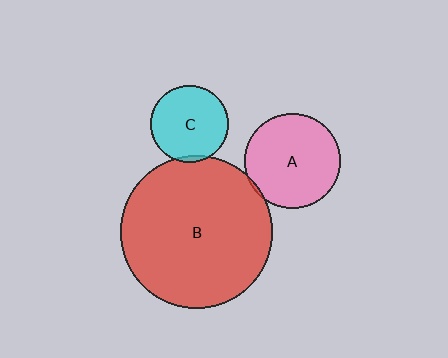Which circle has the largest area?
Circle B (red).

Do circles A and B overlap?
Yes.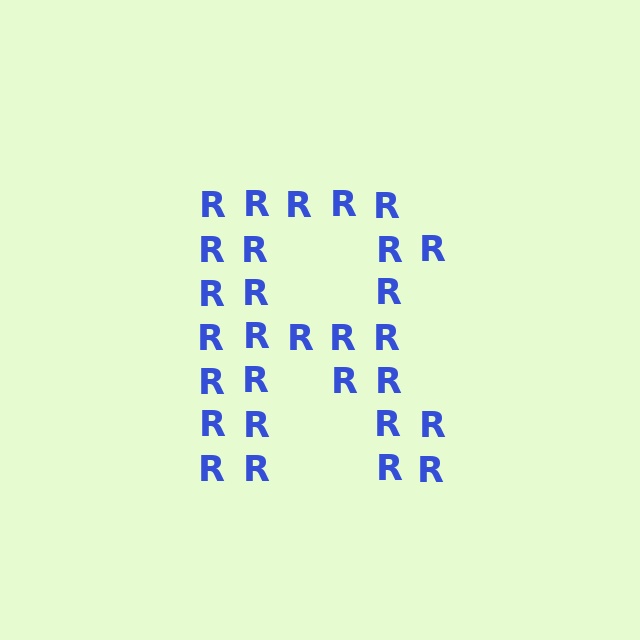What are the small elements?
The small elements are letter R's.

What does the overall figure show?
The overall figure shows the letter R.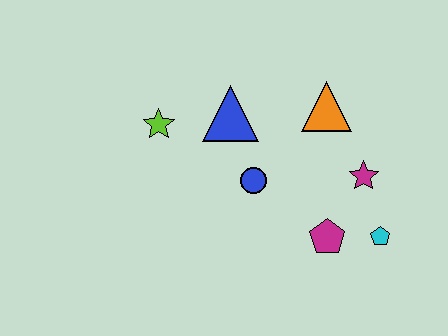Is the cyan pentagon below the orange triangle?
Yes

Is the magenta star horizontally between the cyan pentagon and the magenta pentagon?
Yes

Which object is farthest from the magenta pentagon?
The lime star is farthest from the magenta pentagon.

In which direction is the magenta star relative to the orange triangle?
The magenta star is below the orange triangle.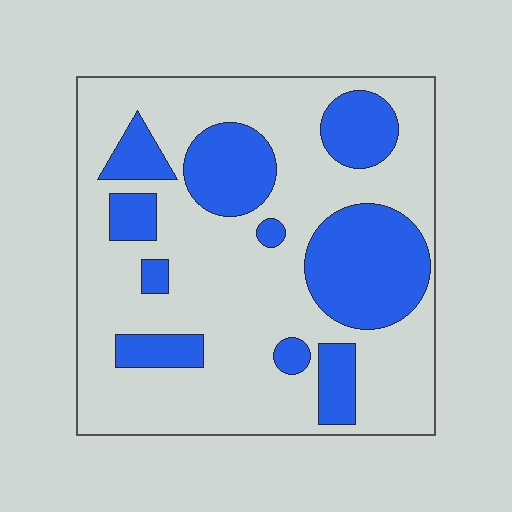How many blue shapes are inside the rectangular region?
10.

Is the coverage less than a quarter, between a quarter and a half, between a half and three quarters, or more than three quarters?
Between a quarter and a half.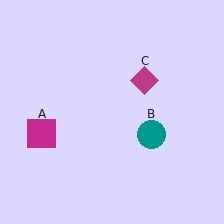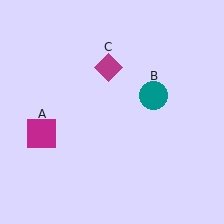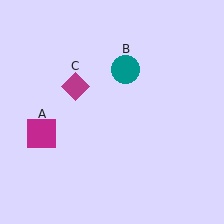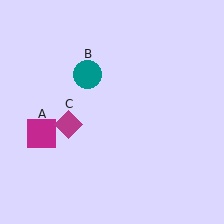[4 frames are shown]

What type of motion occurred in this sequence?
The teal circle (object B), magenta diamond (object C) rotated counterclockwise around the center of the scene.